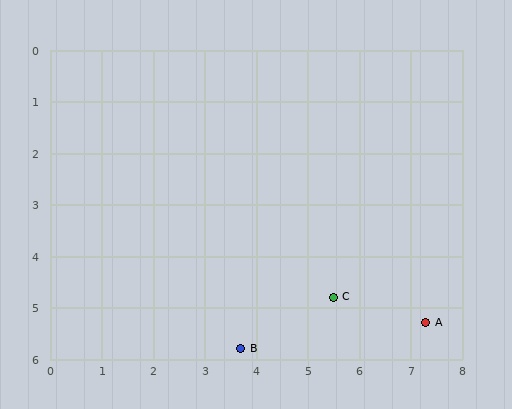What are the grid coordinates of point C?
Point C is at approximately (5.5, 4.8).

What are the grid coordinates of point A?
Point A is at approximately (7.3, 5.3).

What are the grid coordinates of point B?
Point B is at approximately (3.7, 5.8).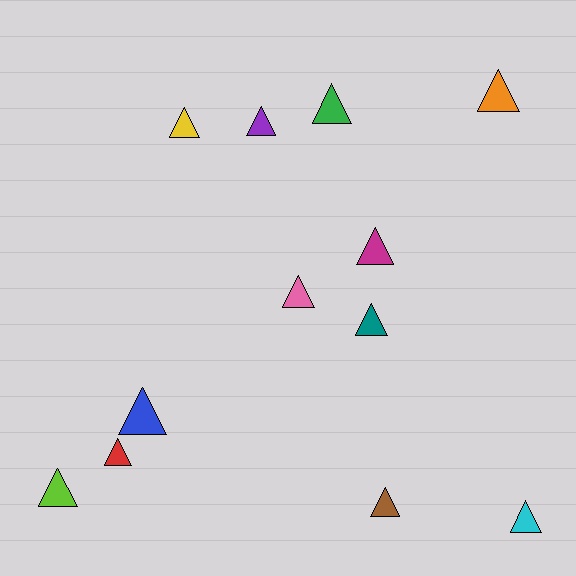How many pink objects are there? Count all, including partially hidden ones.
There is 1 pink object.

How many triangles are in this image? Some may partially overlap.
There are 12 triangles.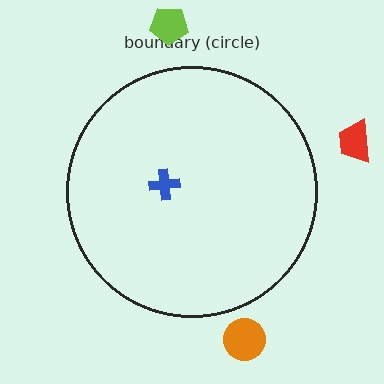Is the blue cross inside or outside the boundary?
Inside.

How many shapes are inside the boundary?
1 inside, 3 outside.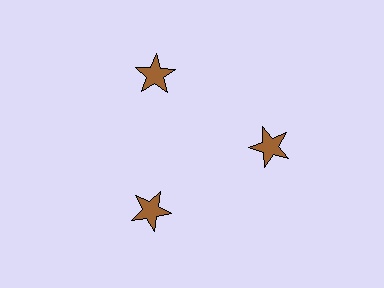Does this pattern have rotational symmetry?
Yes, this pattern has 3-fold rotational symmetry. It looks the same after rotating 120 degrees around the center.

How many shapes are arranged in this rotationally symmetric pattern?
There are 3 shapes, arranged in 3 groups of 1.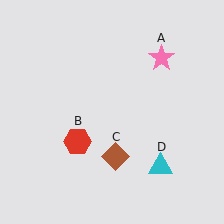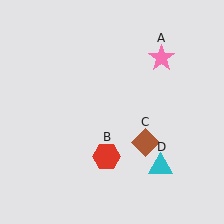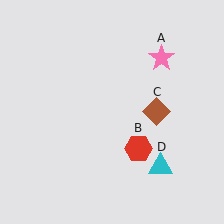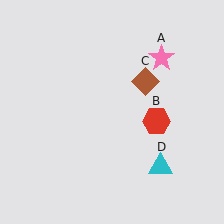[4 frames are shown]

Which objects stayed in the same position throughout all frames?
Pink star (object A) and cyan triangle (object D) remained stationary.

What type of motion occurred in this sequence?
The red hexagon (object B), brown diamond (object C) rotated counterclockwise around the center of the scene.